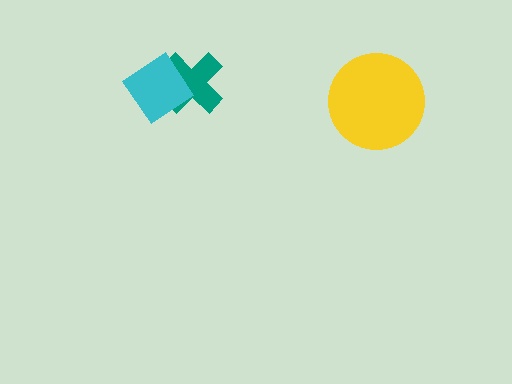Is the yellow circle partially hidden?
No, no other shape covers it.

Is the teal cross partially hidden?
Yes, it is partially covered by another shape.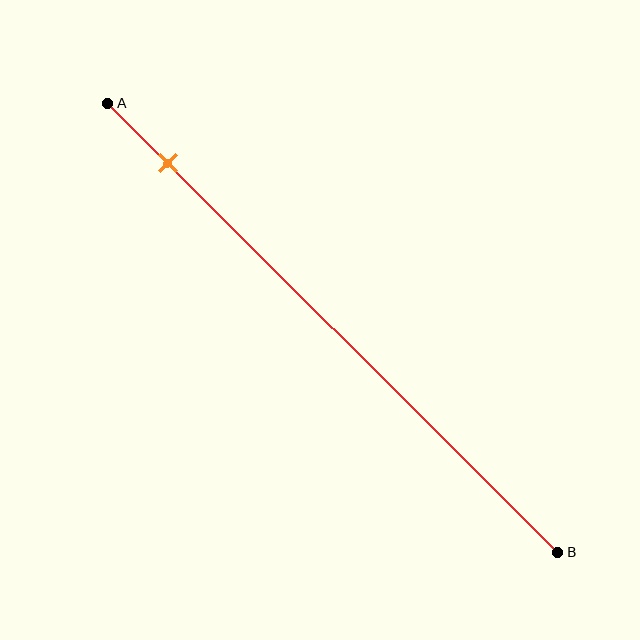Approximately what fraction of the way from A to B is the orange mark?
The orange mark is approximately 15% of the way from A to B.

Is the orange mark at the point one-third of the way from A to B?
No, the mark is at about 15% from A, not at the 33% one-third point.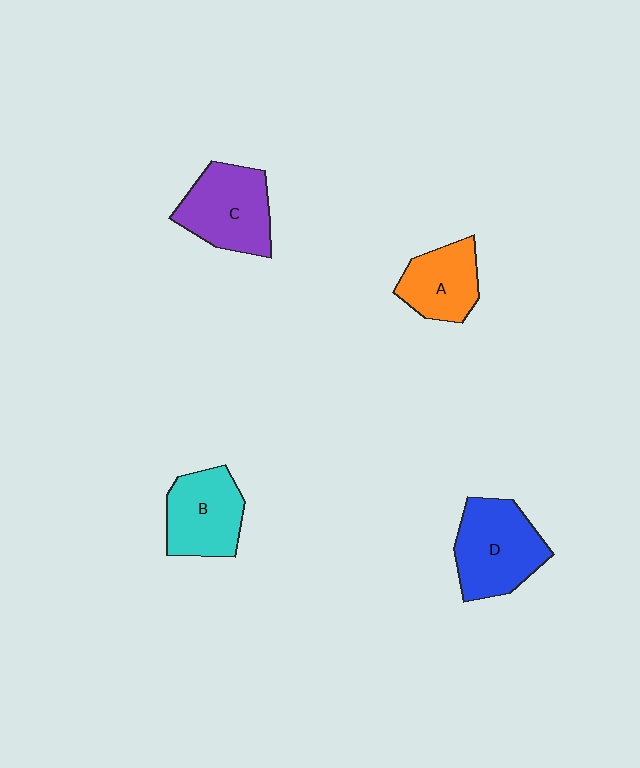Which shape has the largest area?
Shape D (blue).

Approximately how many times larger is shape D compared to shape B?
Approximately 1.2 times.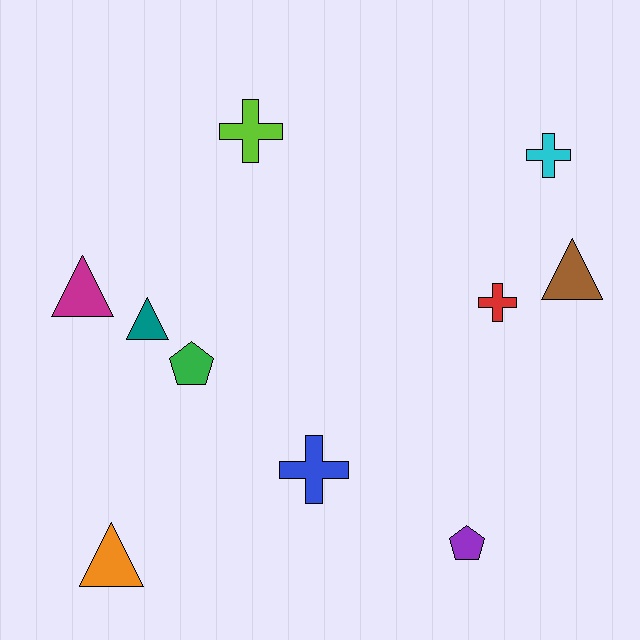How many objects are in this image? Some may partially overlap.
There are 10 objects.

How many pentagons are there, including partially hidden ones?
There are 2 pentagons.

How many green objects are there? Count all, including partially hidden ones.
There is 1 green object.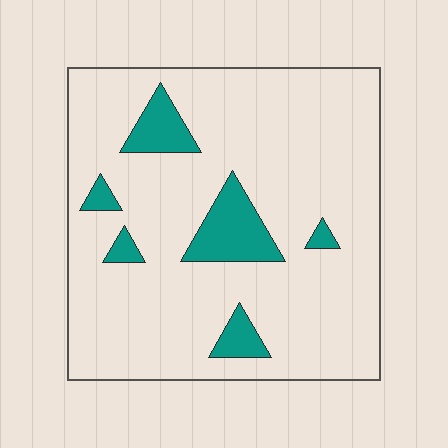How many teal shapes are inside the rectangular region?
6.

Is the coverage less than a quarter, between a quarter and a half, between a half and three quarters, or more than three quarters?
Less than a quarter.